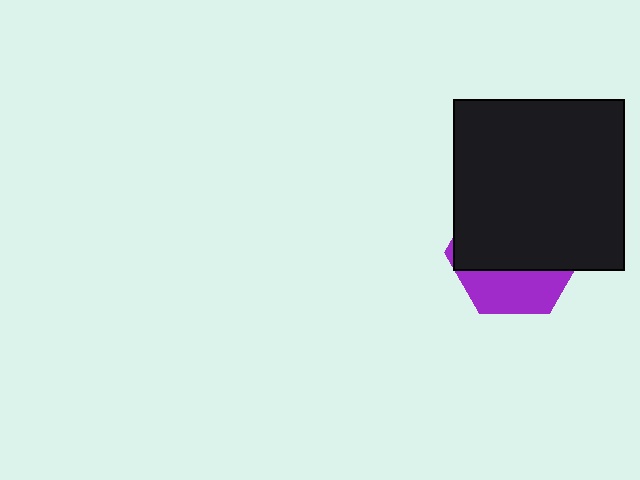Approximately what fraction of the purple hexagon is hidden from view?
Roughly 68% of the purple hexagon is hidden behind the black square.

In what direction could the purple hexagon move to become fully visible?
The purple hexagon could move down. That would shift it out from behind the black square entirely.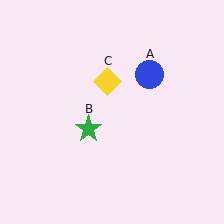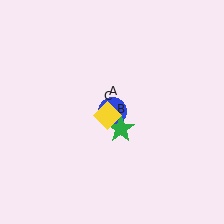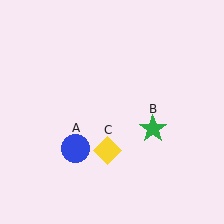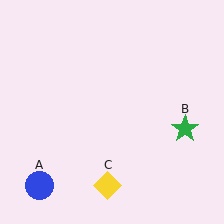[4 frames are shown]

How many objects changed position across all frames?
3 objects changed position: blue circle (object A), green star (object B), yellow diamond (object C).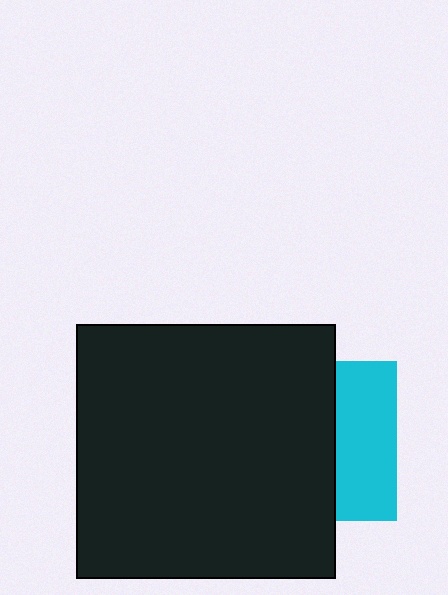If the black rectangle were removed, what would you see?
You would see the complete cyan square.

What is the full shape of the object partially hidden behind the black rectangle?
The partially hidden object is a cyan square.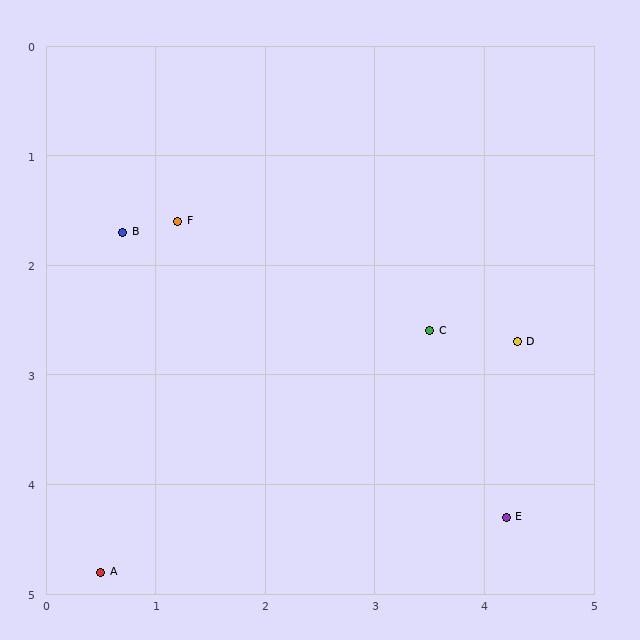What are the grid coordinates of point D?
Point D is at approximately (4.3, 2.7).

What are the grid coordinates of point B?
Point B is at approximately (0.7, 1.7).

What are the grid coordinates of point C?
Point C is at approximately (3.5, 2.6).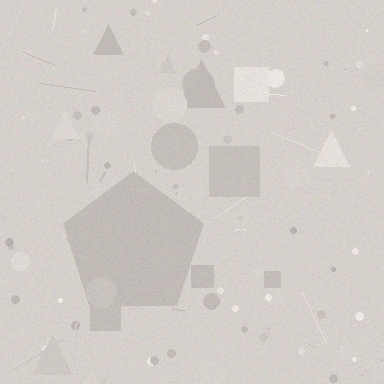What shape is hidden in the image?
A pentagon is hidden in the image.